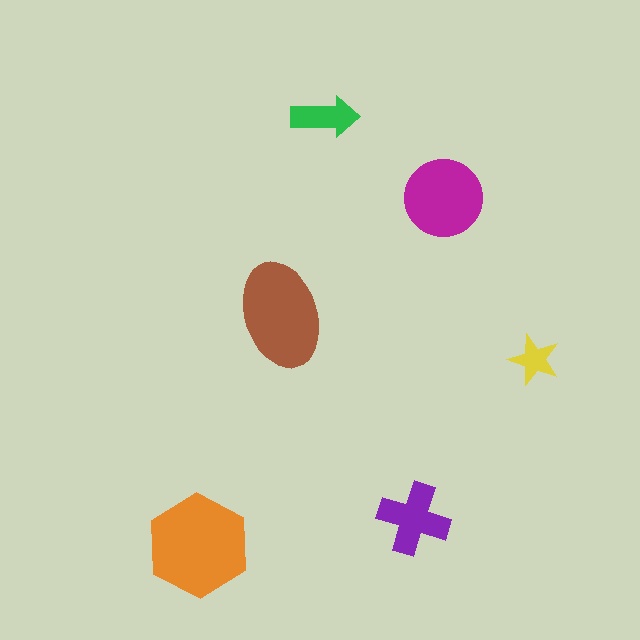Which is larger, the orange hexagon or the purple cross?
The orange hexagon.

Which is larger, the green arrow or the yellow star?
The green arrow.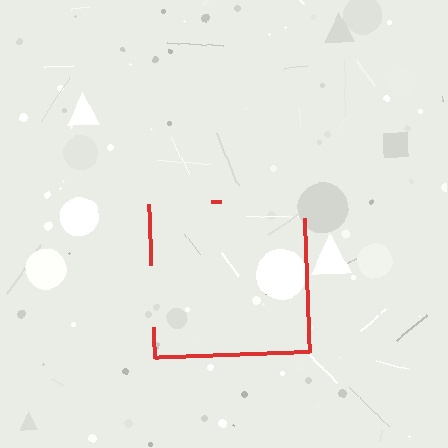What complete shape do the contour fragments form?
The contour fragments form a square.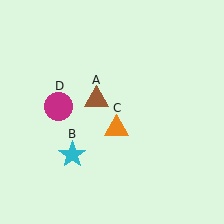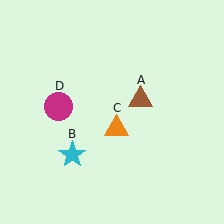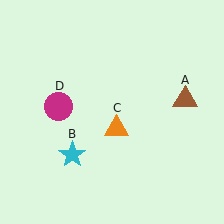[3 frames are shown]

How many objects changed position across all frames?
1 object changed position: brown triangle (object A).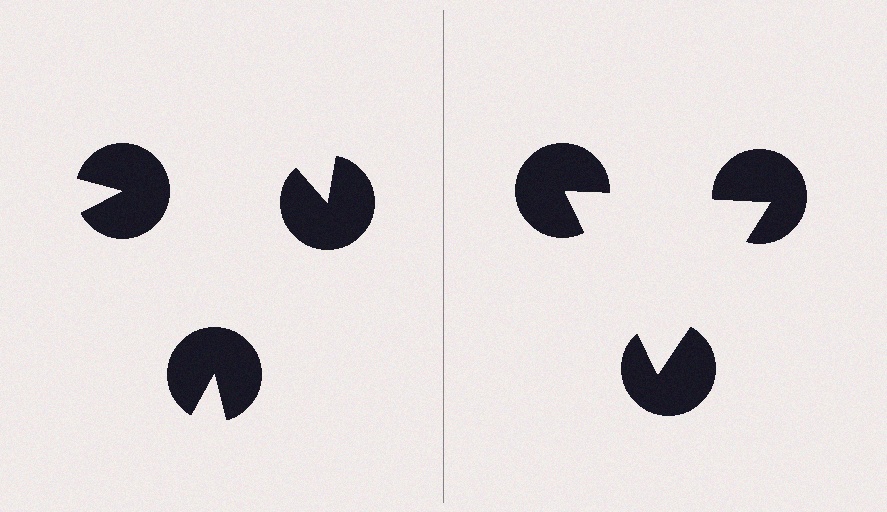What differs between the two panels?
The pac-man discs are positioned identically on both sides; only the wedge orientations differ. On the right they align to a triangle; on the left they are misaligned.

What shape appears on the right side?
An illusory triangle.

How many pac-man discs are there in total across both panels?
6 — 3 on each side.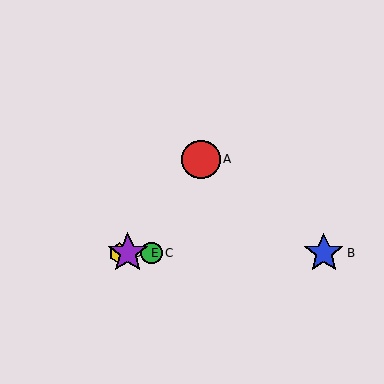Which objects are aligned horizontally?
Objects B, C, D, E are aligned horizontally.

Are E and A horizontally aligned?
No, E is at y≈253 and A is at y≈159.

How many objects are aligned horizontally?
4 objects (B, C, D, E) are aligned horizontally.